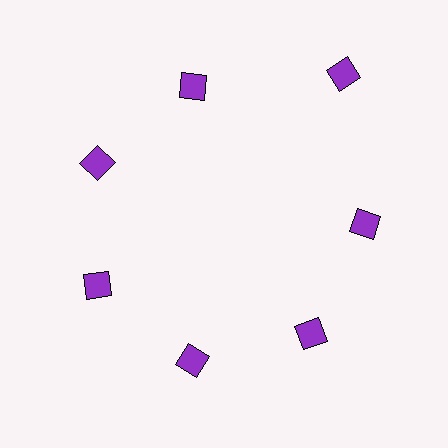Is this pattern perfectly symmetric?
No. The 7 purple diamonds are arranged in a ring, but one element near the 1 o'clock position is pushed outward from the center, breaking the 7-fold rotational symmetry.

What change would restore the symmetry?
The symmetry would be restored by moving it inward, back onto the ring so that all 7 diamonds sit at equal angles and equal distance from the center.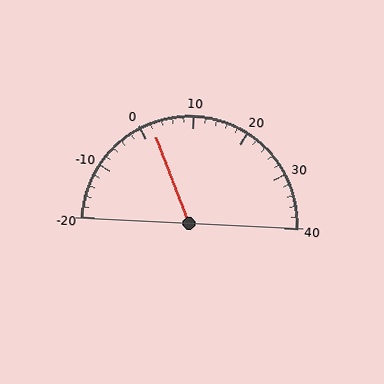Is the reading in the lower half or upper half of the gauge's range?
The reading is in the lower half of the range (-20 to 40).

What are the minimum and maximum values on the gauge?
The gauge ranges from -20 to 40.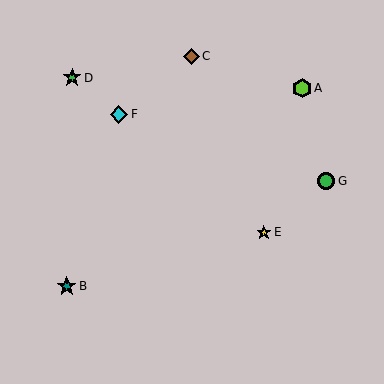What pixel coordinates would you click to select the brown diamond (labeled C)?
Click at (191, 56) to select the brown diamond C.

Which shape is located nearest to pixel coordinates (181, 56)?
The brown diamond (labeled C) at (191, 56) is nearest to that location.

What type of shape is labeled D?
Shape D is a green star.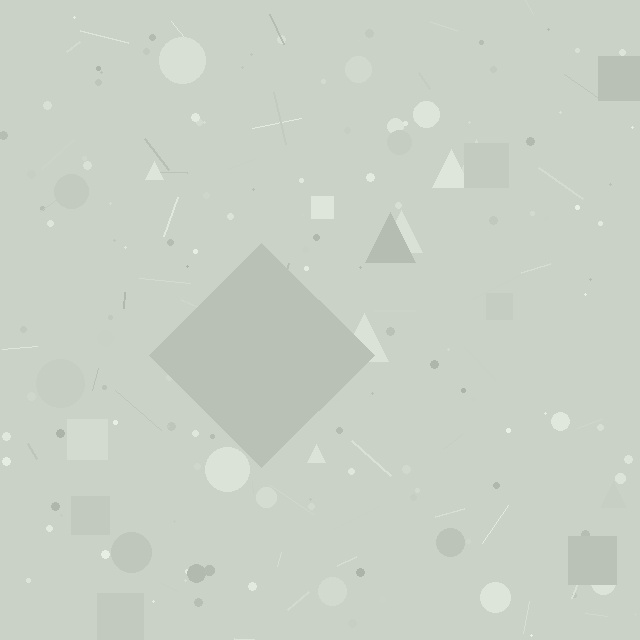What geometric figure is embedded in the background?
A diamond is embedded in the background.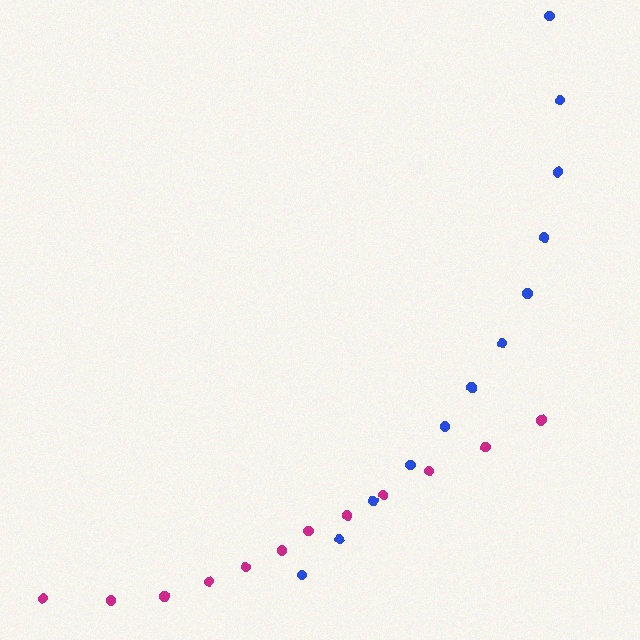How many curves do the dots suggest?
There are 2 distinct paths.